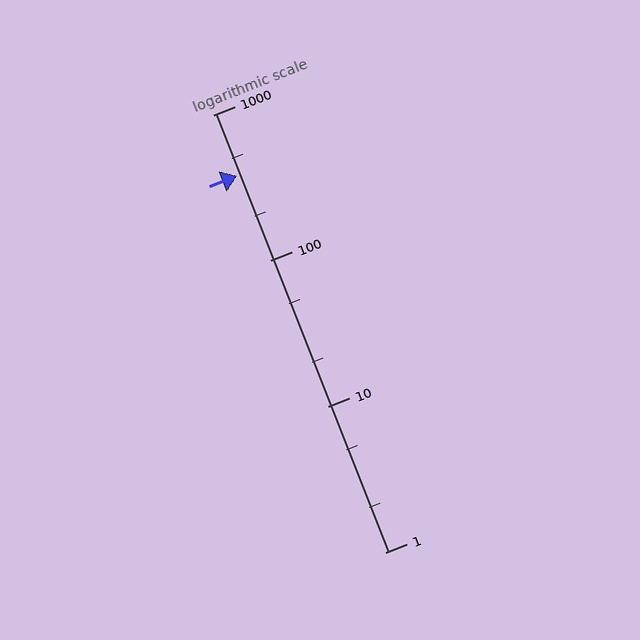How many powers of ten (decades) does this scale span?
The scale spans 3 decades, from 1 to 1000.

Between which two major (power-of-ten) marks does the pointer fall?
The pointer is between 100 and 1000.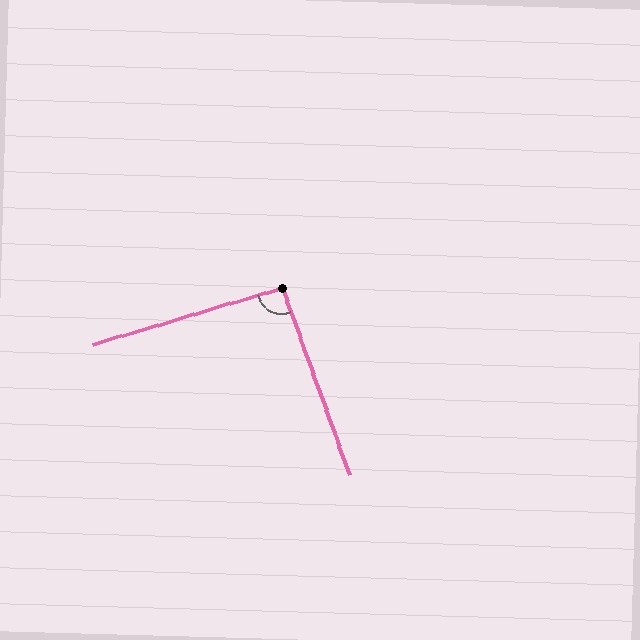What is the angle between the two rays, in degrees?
Approximately 93 degrees.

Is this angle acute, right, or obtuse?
It is approximately a right angle.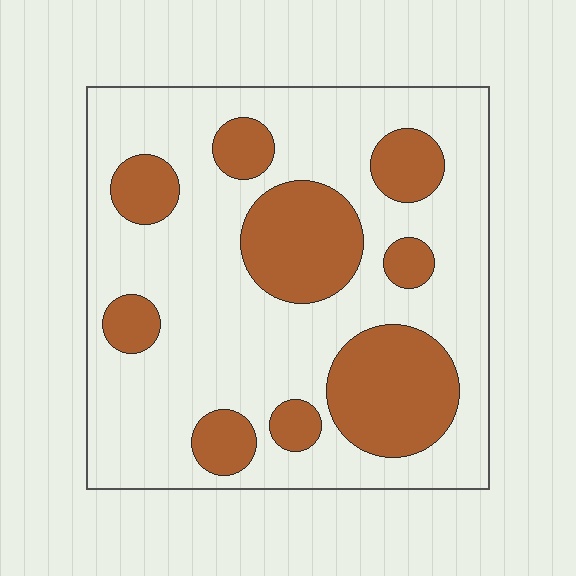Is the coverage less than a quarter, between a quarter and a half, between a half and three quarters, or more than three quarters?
Between a quarter and a half.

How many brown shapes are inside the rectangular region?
9.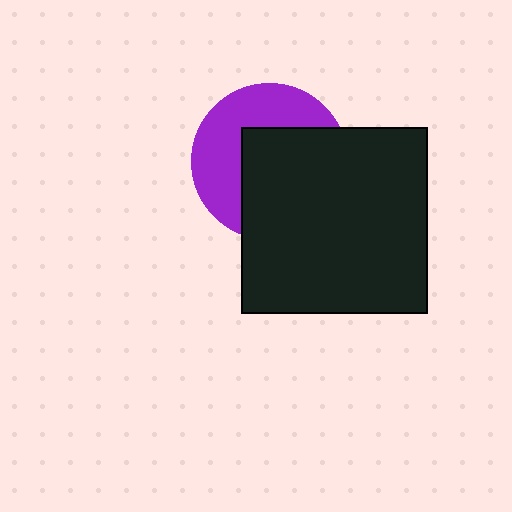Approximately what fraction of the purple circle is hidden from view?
Roughly 54% of the purple circle is hidden behind the black square.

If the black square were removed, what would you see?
You would see the complete purple circle.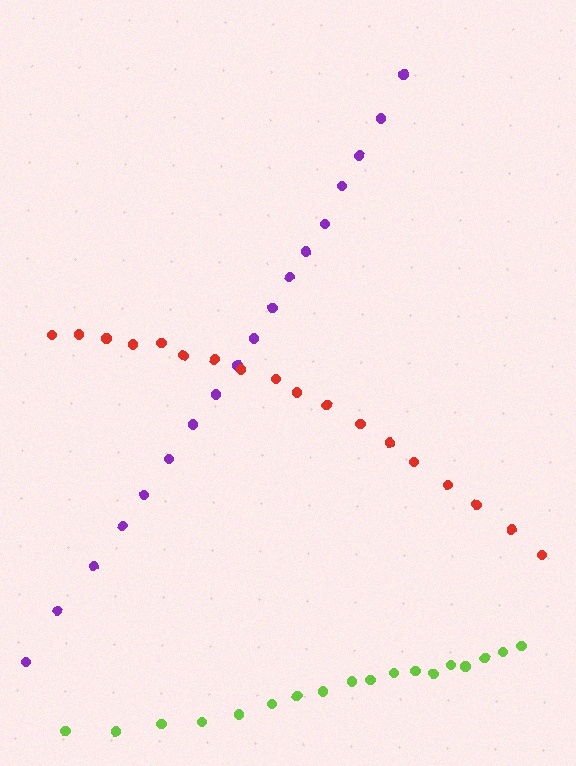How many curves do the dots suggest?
There are 3 distinct paths.